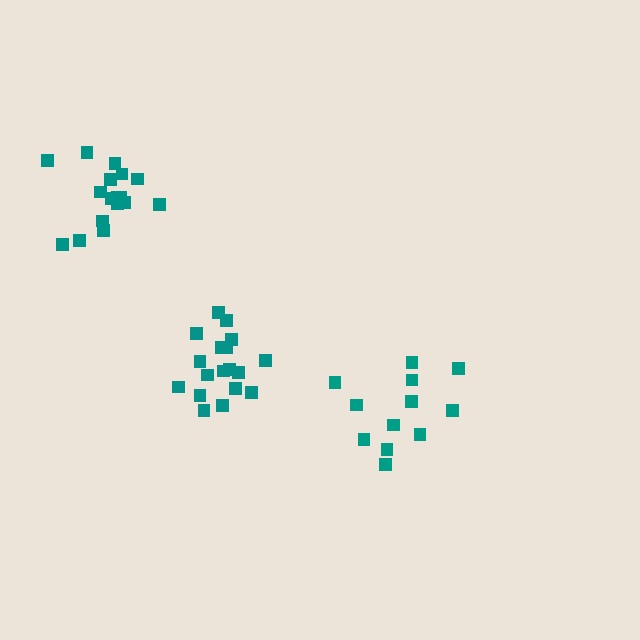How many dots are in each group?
Group 1: 12 dots, Group 2: 17 dots, Group 3: 18 dots (47 total).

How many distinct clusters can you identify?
There are 3 distinct clusters.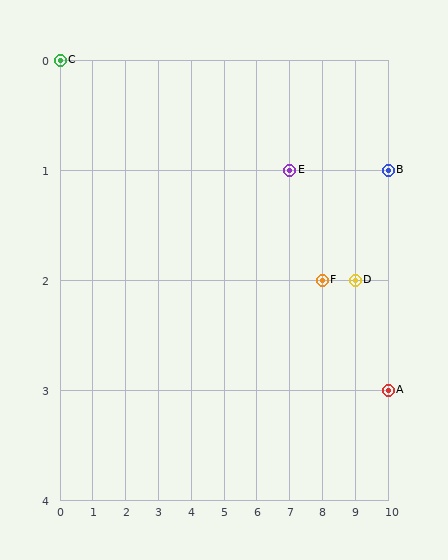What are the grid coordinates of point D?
Point D is at grid coordinates (9, 2).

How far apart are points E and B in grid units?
Points E and B are 3 columns apart.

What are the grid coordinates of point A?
Point A is at grid coordinates (10, 3).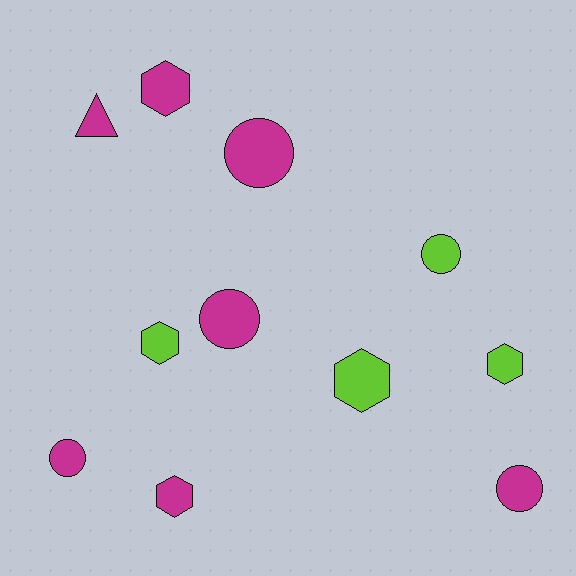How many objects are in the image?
There are 11 objects.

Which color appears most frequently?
Magenta, with 7 objects.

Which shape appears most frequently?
Hexagon, with 5 objects.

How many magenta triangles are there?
There is 1 magenta triangle.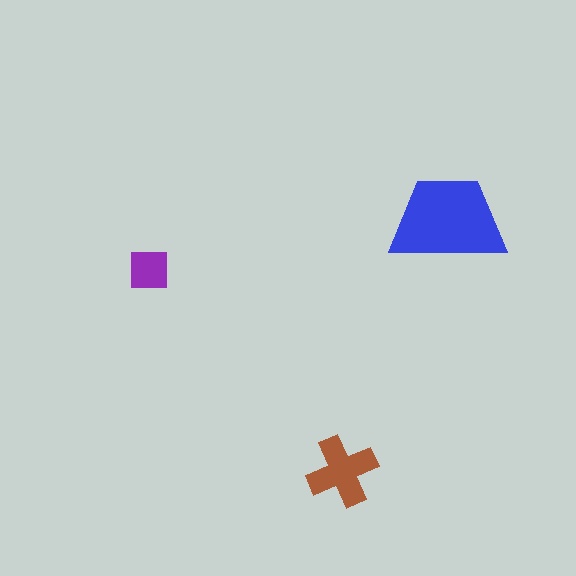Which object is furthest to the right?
The blue trapezoid is rightmost.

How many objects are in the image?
There are 3 objects in the image.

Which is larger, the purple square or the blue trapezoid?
The blue trapezoid.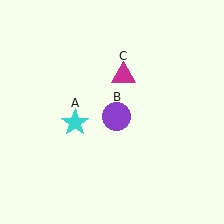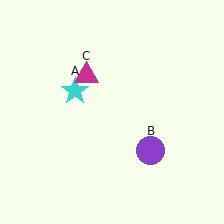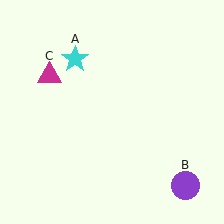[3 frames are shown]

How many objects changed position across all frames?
3 objects changed position: cyan star (object A), purple circle (object B), magenta triangle (object C).